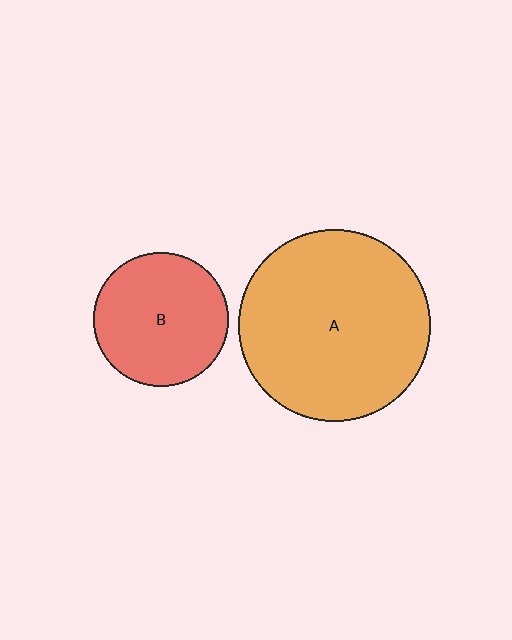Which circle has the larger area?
Circle A (orange).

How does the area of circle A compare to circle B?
Approximately 2.0 times.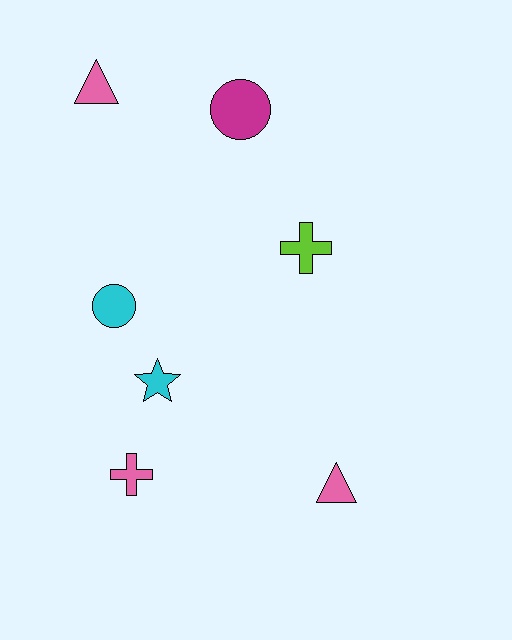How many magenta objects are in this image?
There is 1 magenta object.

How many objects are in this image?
There are 7 objects.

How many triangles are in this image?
There are 2 triangles.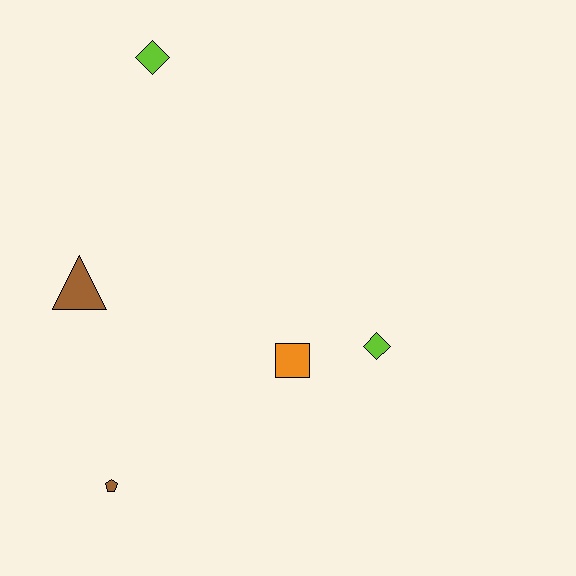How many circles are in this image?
There are no circles.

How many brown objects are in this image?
There are 2 brown objects.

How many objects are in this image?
There are 5 objects.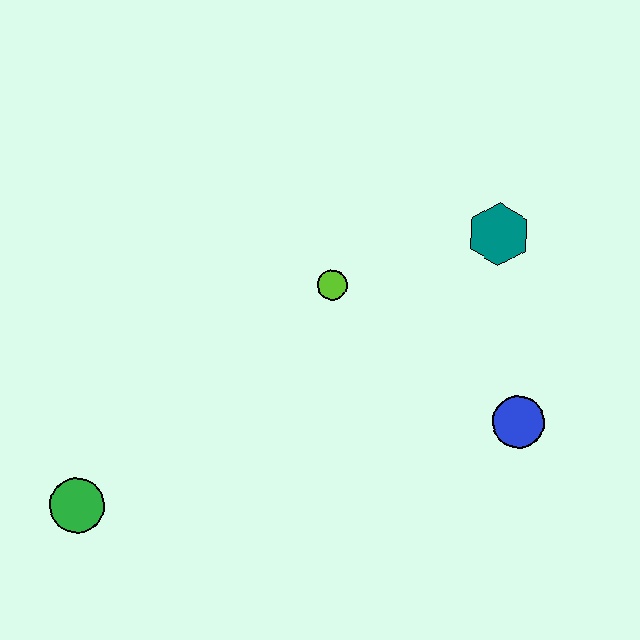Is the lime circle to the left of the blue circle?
Yes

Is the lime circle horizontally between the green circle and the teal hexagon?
Yes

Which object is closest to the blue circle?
The teal hexagon is closest to the blue circle.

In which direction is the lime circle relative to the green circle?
The lime circle is to the right of the green circle.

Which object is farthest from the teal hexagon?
The green circle is farthest from the teal hexagon.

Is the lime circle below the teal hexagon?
Yes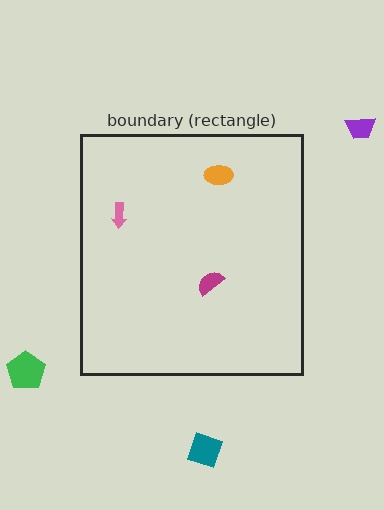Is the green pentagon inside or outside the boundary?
Outside.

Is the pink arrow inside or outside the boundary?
Inside.